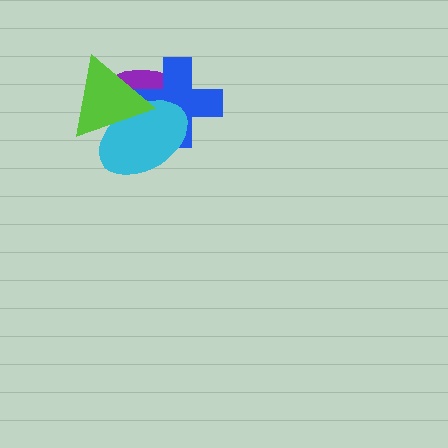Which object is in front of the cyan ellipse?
The lime triangle is in front of the cyan ellipse.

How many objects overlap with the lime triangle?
3 objects overlap with the lime triangle.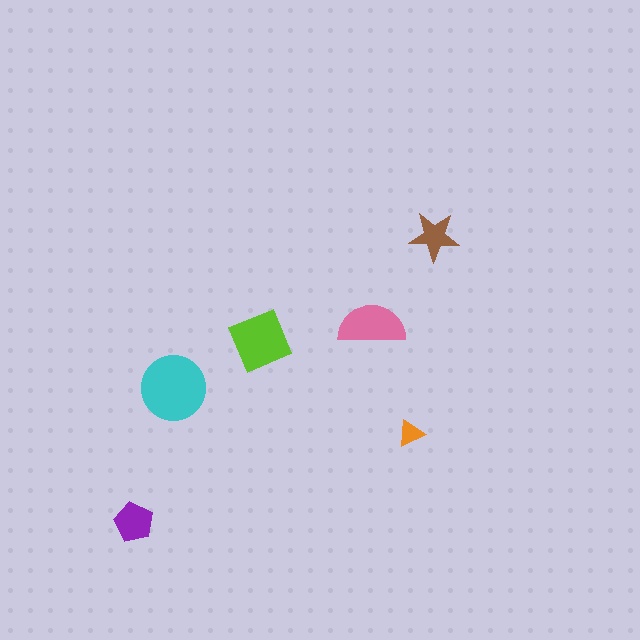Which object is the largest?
The cyan circle.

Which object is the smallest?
The orange triangle.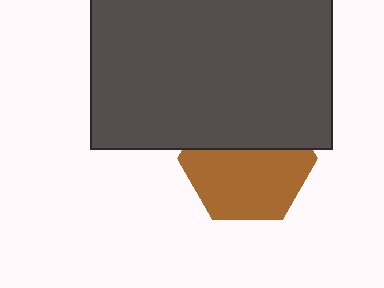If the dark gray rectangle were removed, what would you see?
You would see the complete brown hexagon.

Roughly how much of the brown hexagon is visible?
About half of it is visible (roughly 60%).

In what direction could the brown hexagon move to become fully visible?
The brown hexagon could move down. That would shift it out from behind the dark gray rectangle entirely.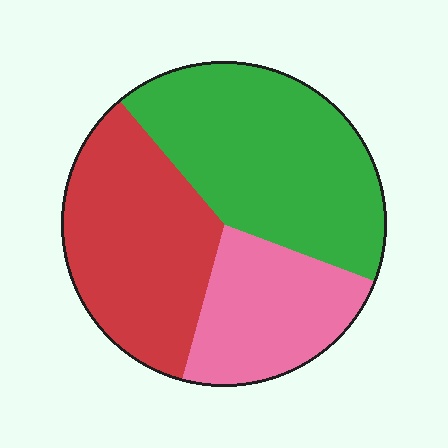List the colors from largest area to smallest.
From largest to smallest: green, red, pink.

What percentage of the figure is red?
Red takes up about one third (1/3) of the figure.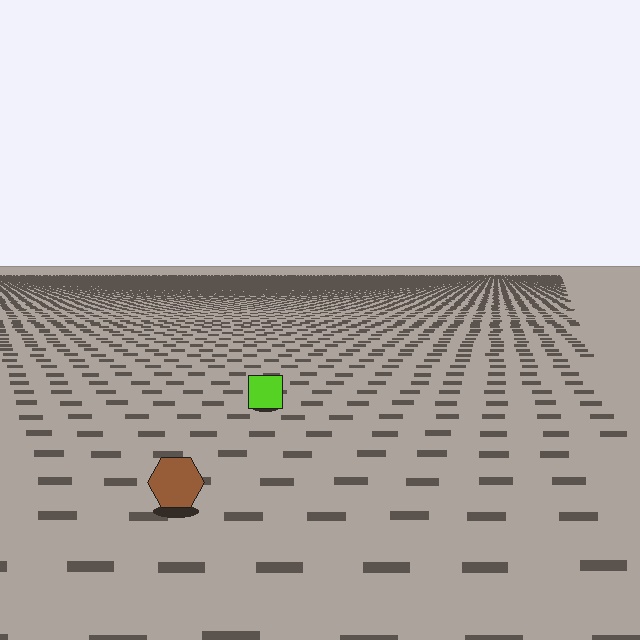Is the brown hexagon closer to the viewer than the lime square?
Yes. The brown hexagon is closer — you can tell from the texture gradient: the ground texture is coarser near it.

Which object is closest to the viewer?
The brown hexagon is closest. The texture marks near it are larger and more spread out.